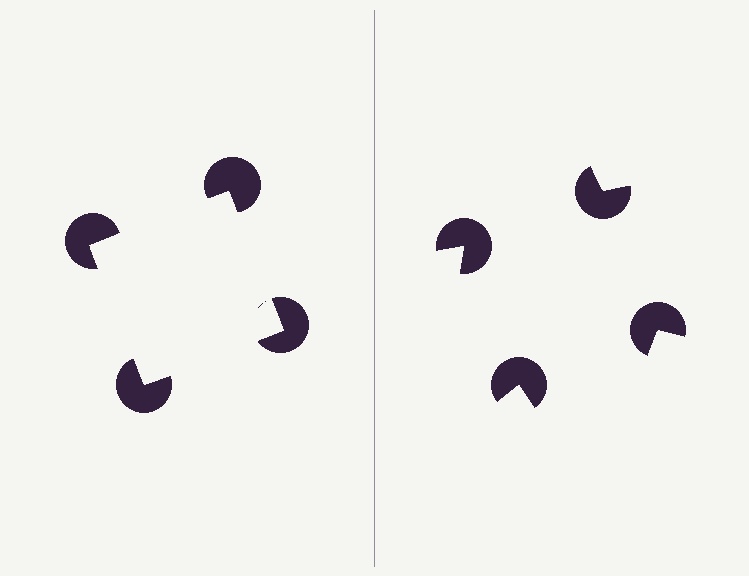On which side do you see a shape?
An illusory square appears on the left side. On the right side the wedge cuts are rotated, so no coherent shape forms.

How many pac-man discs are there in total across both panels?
8 — 4 on each side.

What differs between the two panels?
The pac-man discs are positioned identically on both sides; only the wedge orientations differ. On the left they align to a square; on the right they are misaligned.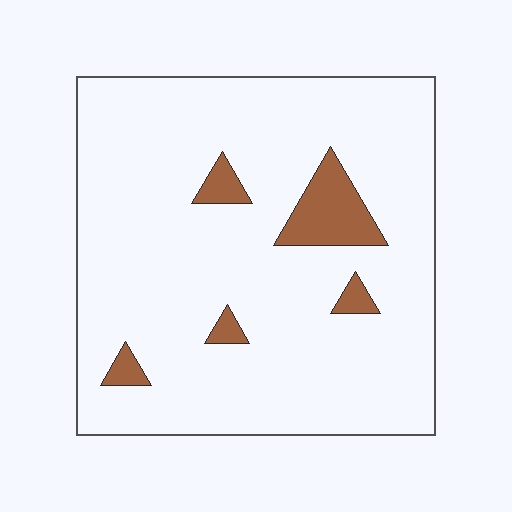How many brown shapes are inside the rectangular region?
5.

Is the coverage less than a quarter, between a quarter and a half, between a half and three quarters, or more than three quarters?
Less than a quarter.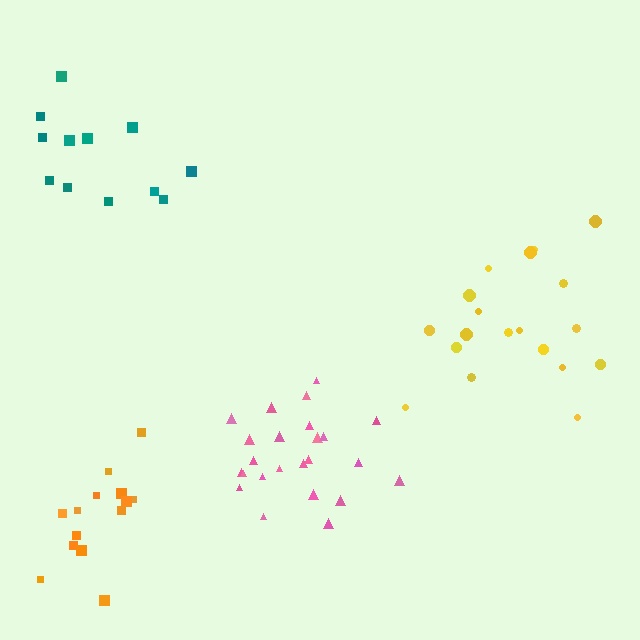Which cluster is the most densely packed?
Orange.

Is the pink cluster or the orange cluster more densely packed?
Orange.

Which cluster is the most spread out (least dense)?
Teal.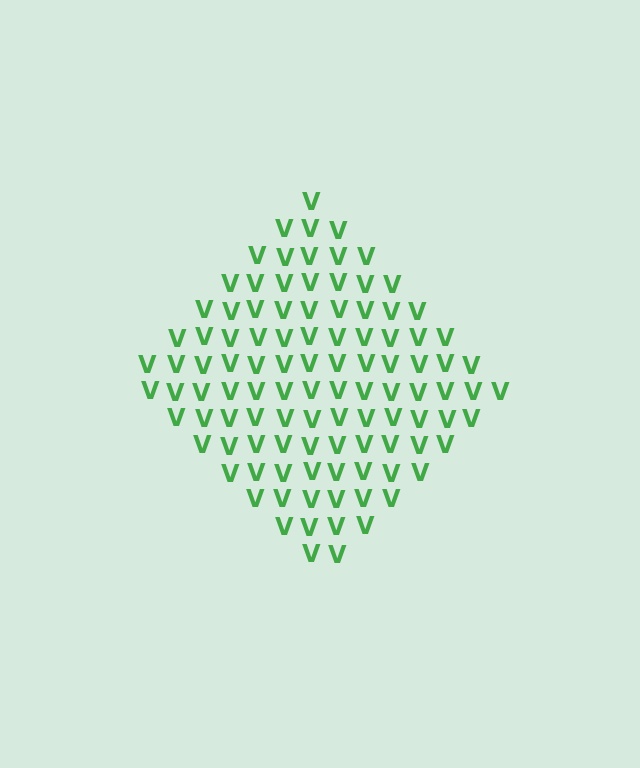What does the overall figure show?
The overall figure shows a diamond.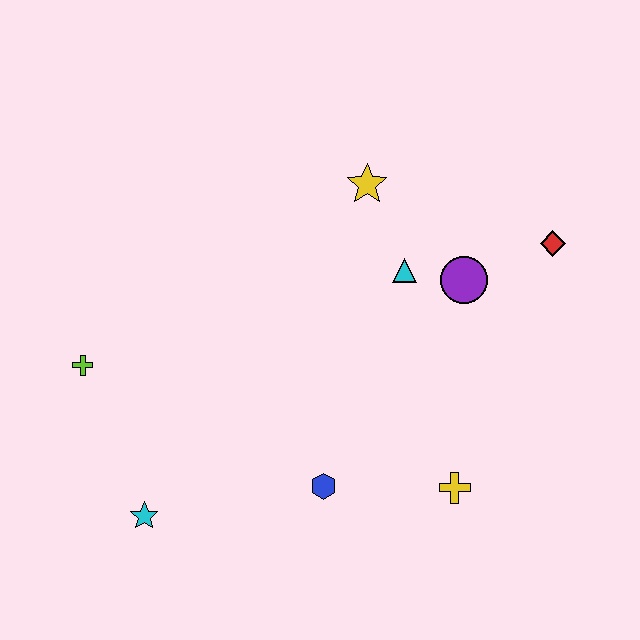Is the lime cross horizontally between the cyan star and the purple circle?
No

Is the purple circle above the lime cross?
Yes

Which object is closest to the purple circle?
The cyan triangle is closest to the purple circle.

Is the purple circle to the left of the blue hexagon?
No